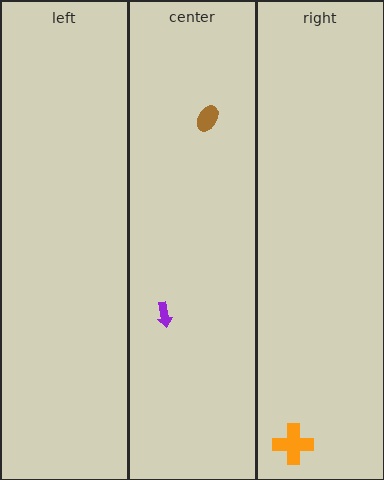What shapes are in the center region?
The brown ellipse, the purple arrow.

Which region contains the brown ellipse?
The center region.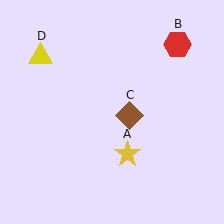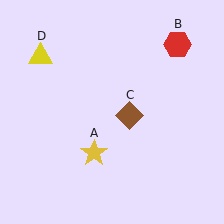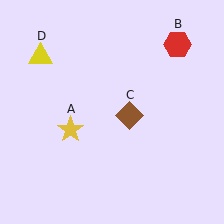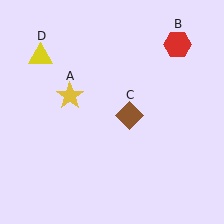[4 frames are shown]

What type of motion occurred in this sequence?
The yellow star (object A) rotated clockwise around the center of the scene.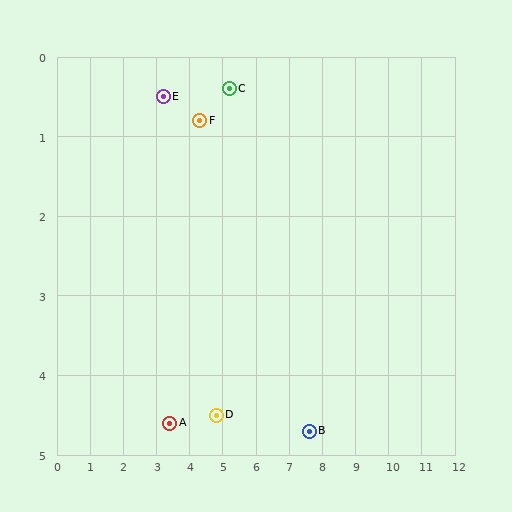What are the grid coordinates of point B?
Point B is at approximately (7.6, 4.7).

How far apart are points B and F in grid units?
Points B and F are about 5.1 grid units apart.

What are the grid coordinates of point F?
Point F is at approximately (4.3, 0.8).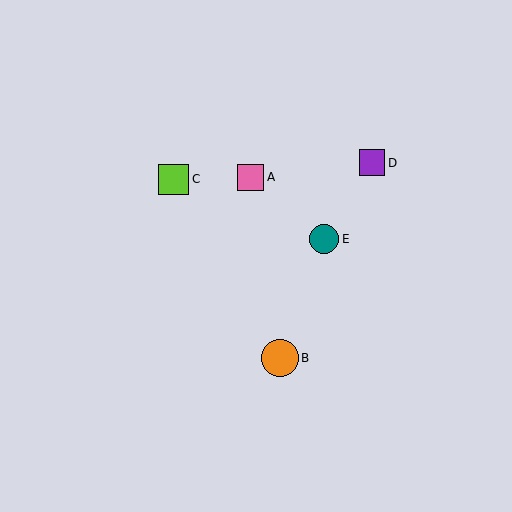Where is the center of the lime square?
The center of the lime square is at (174, 179).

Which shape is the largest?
The orange circle (labeled B) is the largest.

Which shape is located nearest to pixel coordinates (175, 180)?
The lime square (labeled C) at (174, 179) is nearest to that location.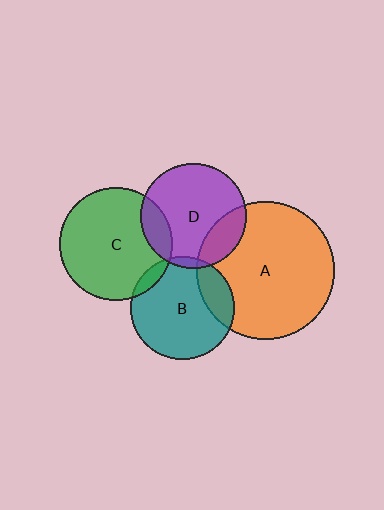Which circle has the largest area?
Circle A (orange).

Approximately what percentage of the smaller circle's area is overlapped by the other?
Approximately 20%.